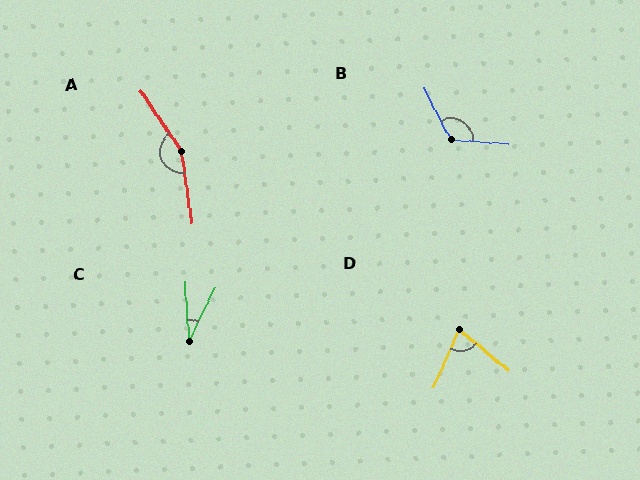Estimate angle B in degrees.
Approximately 121 degrees.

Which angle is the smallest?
C, at approximately 30 degrees.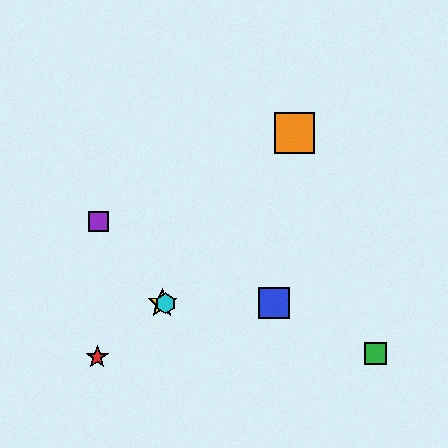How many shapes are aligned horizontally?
3 shapes (the blue square, the yellow star, the cyan hexagon) are aligned horizontally.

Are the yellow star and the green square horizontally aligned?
No, the yellow star is at y≈303 and the green square is at y≈354.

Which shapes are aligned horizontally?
The blue square, the yellow star, the cyan hexagon are aligned horizontally.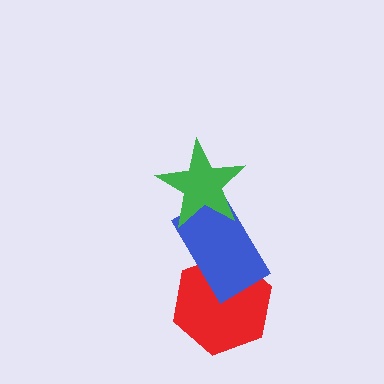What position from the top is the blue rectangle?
The blue rectangle is 2nd from the top.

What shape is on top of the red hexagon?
The blue rectangle is on top of the red hexagon.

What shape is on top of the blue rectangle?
The green star is on top of the blue rectangle.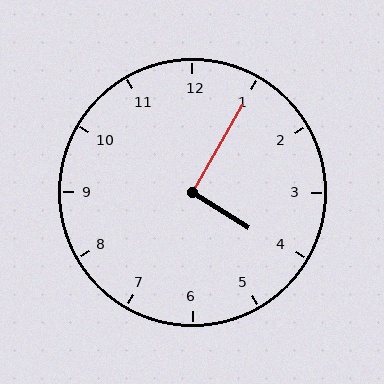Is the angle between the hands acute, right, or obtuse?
It is right.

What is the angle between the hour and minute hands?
Approximately 92 degrees.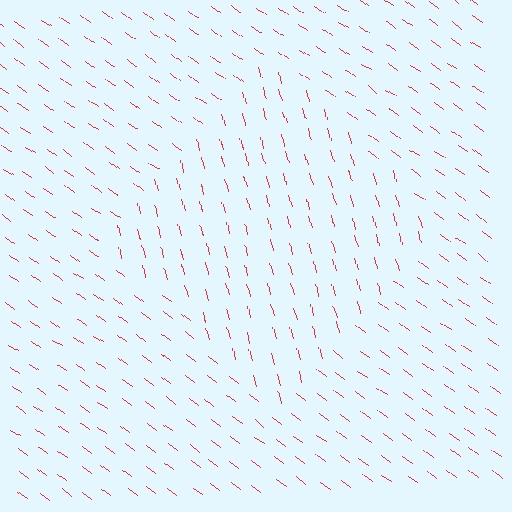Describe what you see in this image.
The image is filled with small red line segments. A diamond region in the image has lines oriented differently from the surrounding lines, creating a visible texture boundary.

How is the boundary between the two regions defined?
The boundary is defined purely by a change in line orientation (approximately 40 degrees difference). All lines are the same color and thickness.